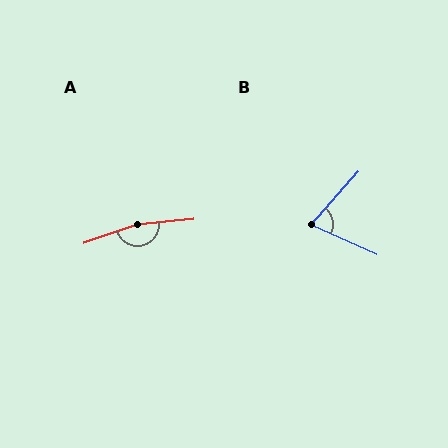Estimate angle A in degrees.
Approximately 166 degrees.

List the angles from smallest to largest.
B (72°), A (166°).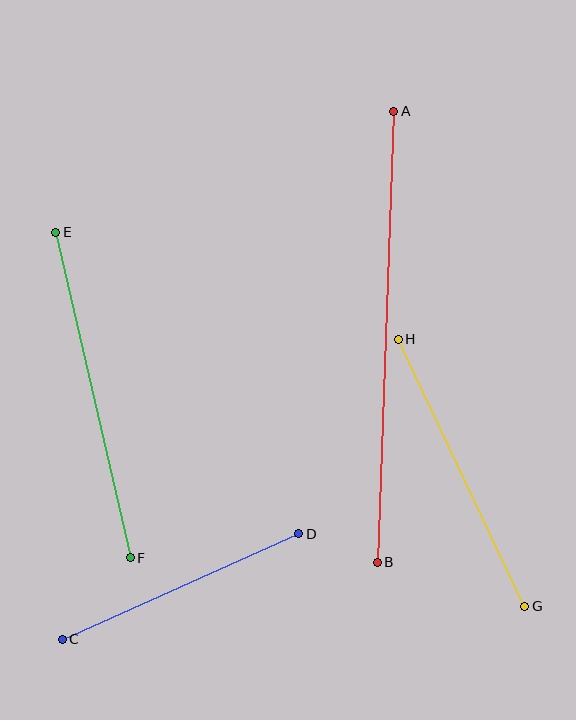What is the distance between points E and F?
The distance is approximately 334 pixels.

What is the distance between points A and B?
The distance is approximately 451 pixels.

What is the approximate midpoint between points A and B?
The midpoint is at approximately (385, 337) pixels.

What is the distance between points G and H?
The distance is approximately 296 pixels.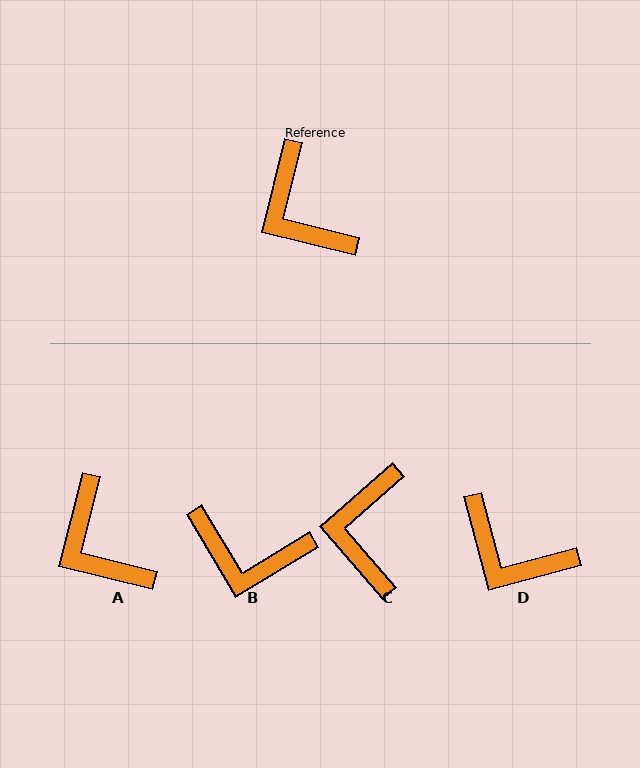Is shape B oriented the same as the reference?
No, it is off by about 45 degrees.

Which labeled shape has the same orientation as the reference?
A.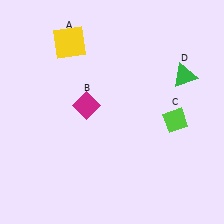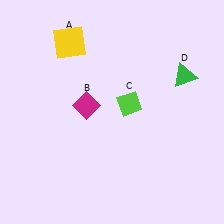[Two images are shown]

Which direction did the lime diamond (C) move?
The lime diamond (C) moved left.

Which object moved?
The lime diamond (C) moved left.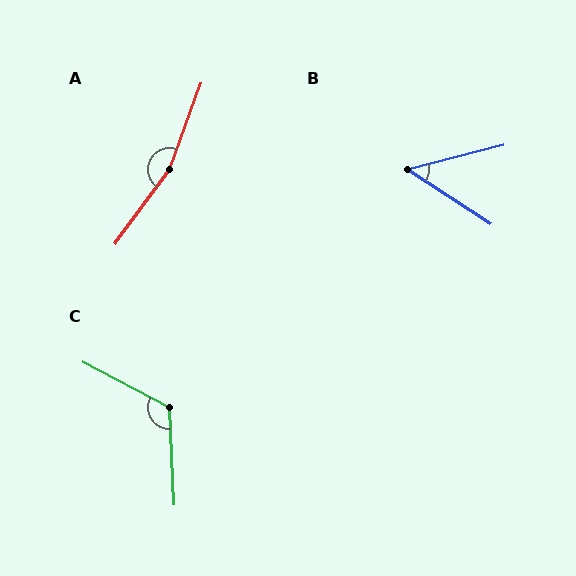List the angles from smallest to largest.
B (47°), C (120°), A (164°).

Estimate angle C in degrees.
Approximately 120 degrees.